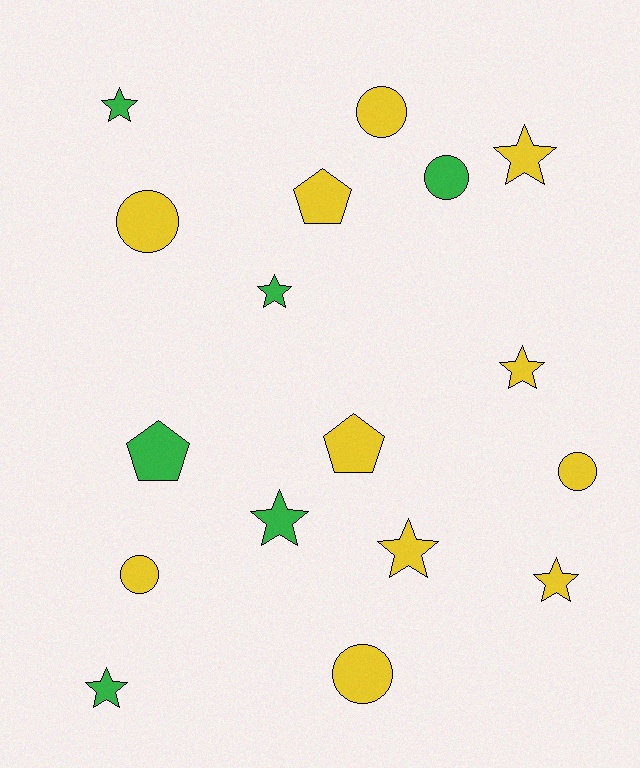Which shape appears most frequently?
Star, with 8 objects.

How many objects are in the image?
There are 17 objects.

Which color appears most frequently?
Yellow, with 11 objects.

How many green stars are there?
There are 4 green stars.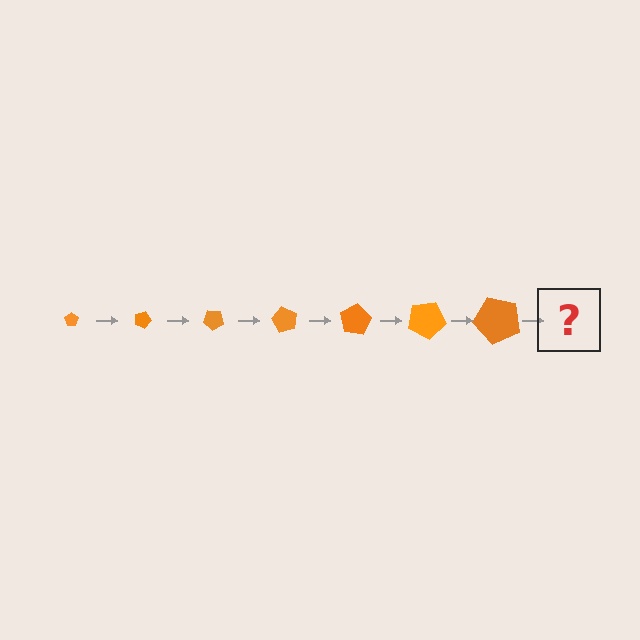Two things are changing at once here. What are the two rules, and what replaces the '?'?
The two rules are that the pentagon grows larger each step and it rotates 20 degrees each step. The '?' should be a pentagon, larger than the previous one and rotated 140 degrees from the start.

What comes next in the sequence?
The next element should be a pentagon, larger than the previous one and rotated 140 degrees from the start.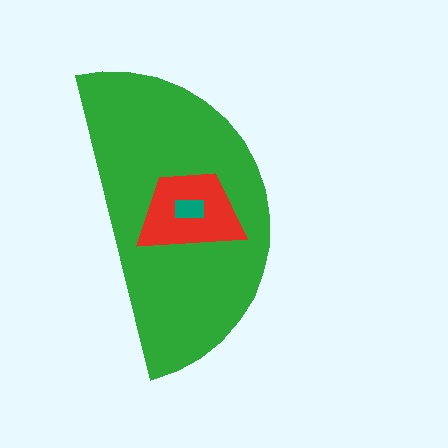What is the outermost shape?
The green semicircle.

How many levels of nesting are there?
3.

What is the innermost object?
The teal rectangle.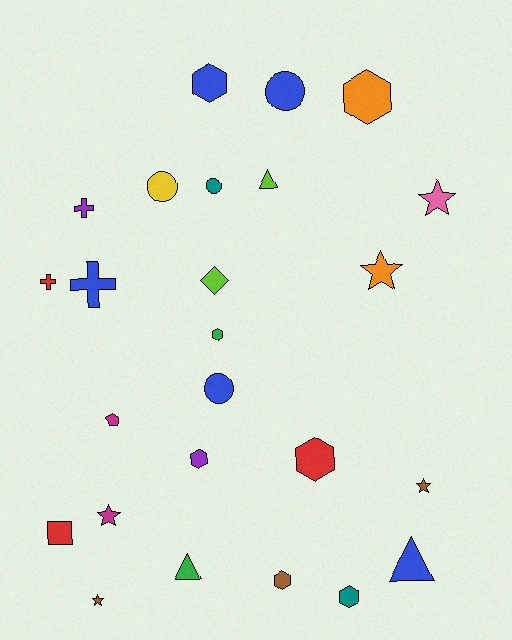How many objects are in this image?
There are 25 objects.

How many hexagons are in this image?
There are 7 hexagons.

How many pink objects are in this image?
There is 1 pink object.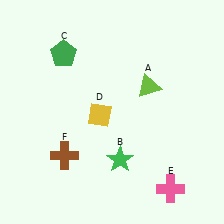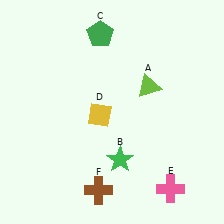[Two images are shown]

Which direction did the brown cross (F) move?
The brown cross (F) moved down.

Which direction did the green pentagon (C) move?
The green pentagon (C) moved right.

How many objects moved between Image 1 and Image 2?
2 objects moved between the two images.